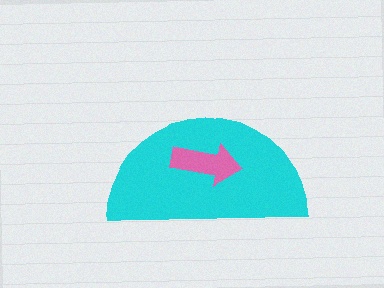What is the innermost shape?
The pink arrow.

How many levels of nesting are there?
2.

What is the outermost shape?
The cyan semicircle.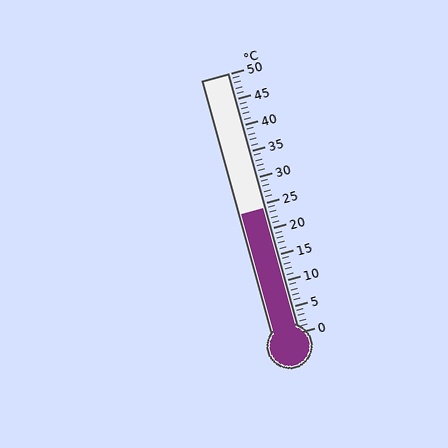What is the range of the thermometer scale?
The thermometer scale ranges from 0°C to 50°C.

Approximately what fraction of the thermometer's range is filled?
The thermometer is filled to approximately 50% of its range.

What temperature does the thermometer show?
The thermometer shows approximately 24°C.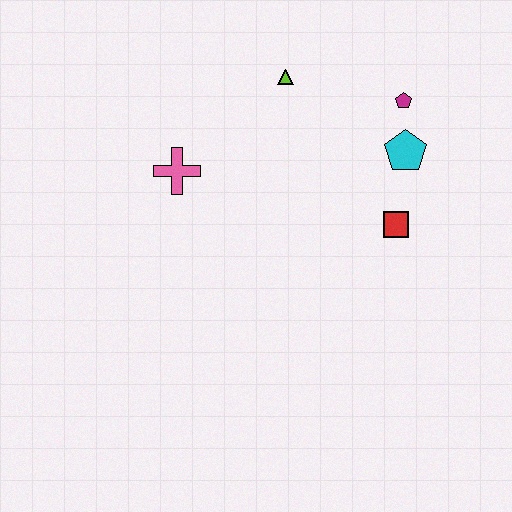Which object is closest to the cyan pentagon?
The magenta pentagon is closest to the cyan pentagon.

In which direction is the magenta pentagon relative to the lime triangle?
The magenta pentagon is to the right of the lime triangle.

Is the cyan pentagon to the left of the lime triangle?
No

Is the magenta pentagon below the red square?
No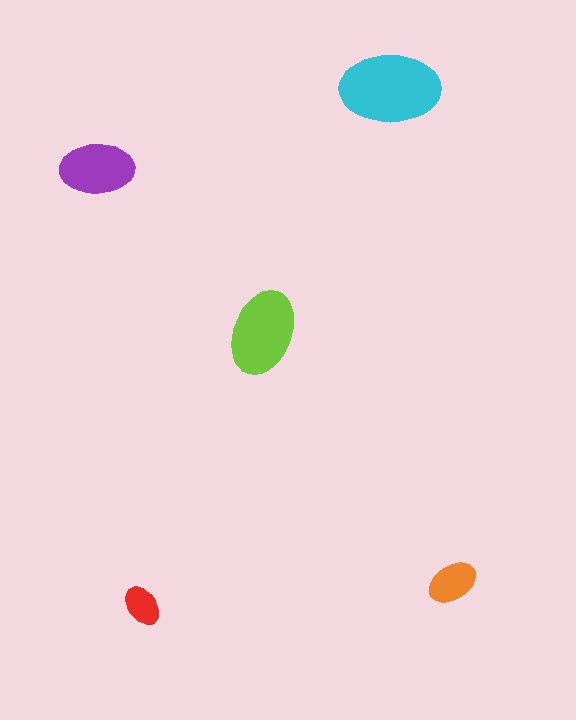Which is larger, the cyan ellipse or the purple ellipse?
The cyan one.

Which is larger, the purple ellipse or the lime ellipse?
The lime one.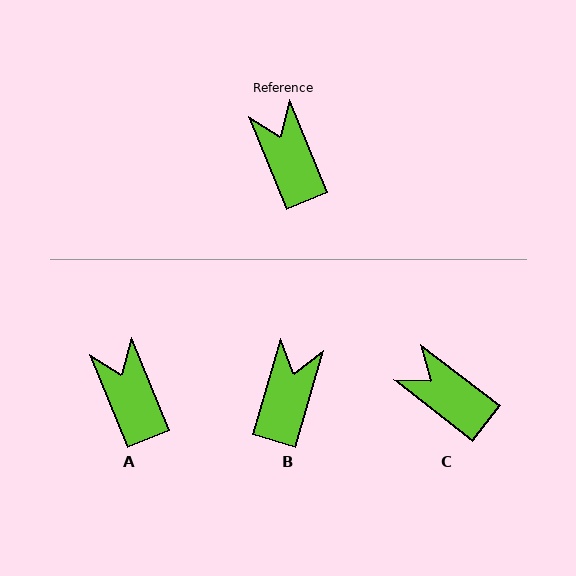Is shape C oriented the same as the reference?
No, it is off by about 30 degrees.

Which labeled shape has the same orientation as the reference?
A.